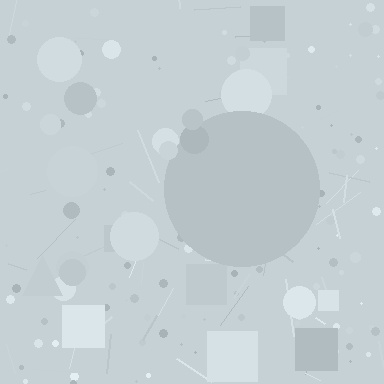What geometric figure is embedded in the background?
A circle is embedded in the background.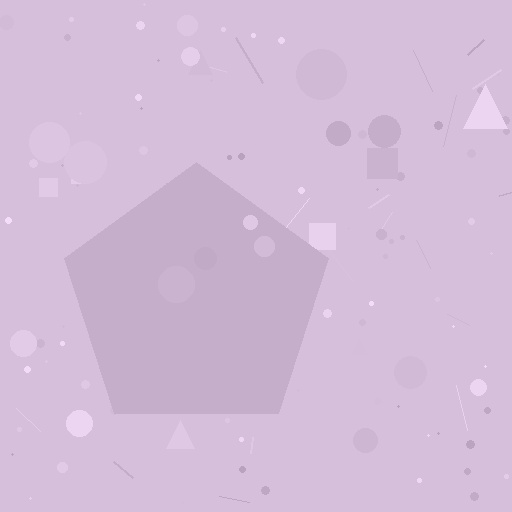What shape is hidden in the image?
A pentagon is hidden in the image.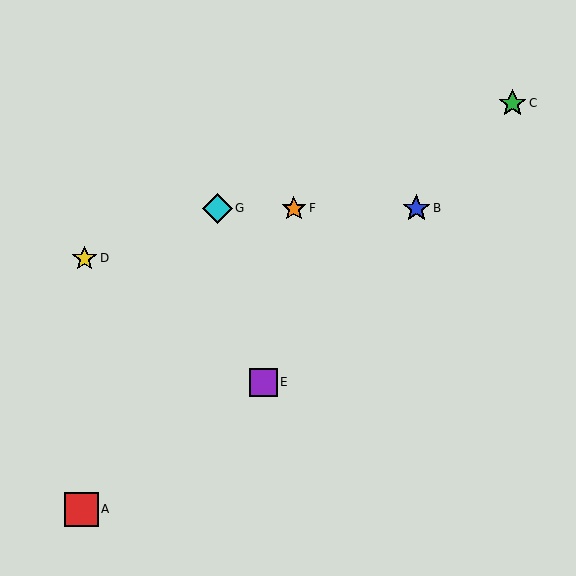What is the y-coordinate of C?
Object C is at y≈103.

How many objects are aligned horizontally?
3 objects (B, F, G) are aligned horizontally.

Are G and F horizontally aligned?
Yes, both are at y≈208.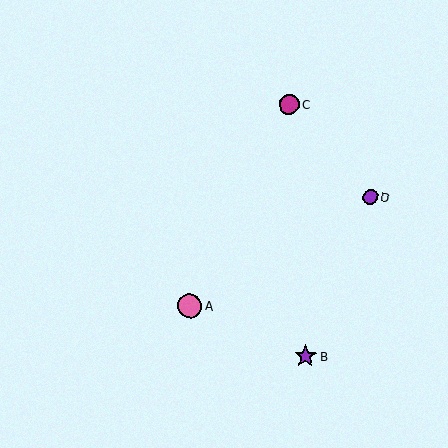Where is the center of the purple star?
The center of the purple star is at (305, 356).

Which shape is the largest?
The pink circle (labeled A) is the largest.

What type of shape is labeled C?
Shape C is a magenta circle.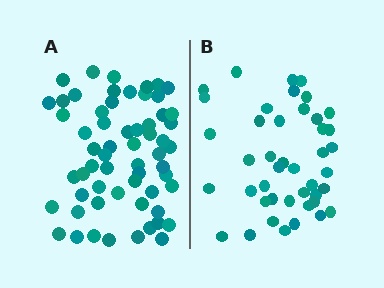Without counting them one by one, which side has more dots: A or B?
Region A (the left region) has more dots.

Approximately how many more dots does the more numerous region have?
Region A has approximately 15 more dots than region B.